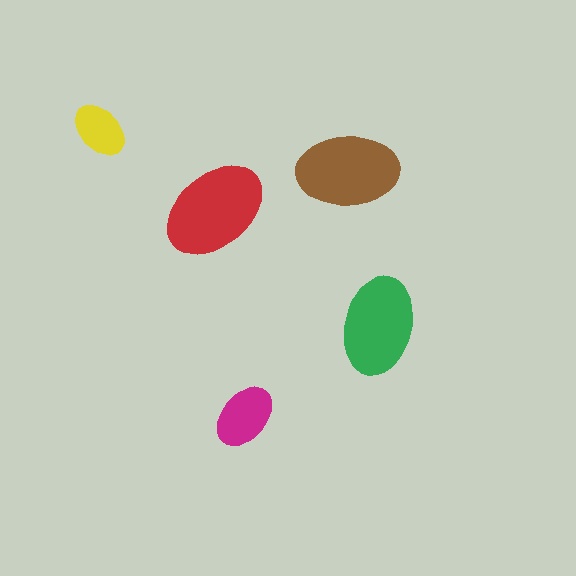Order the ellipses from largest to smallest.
the red one, the brown one, the green one, the magenta one, the yellow one.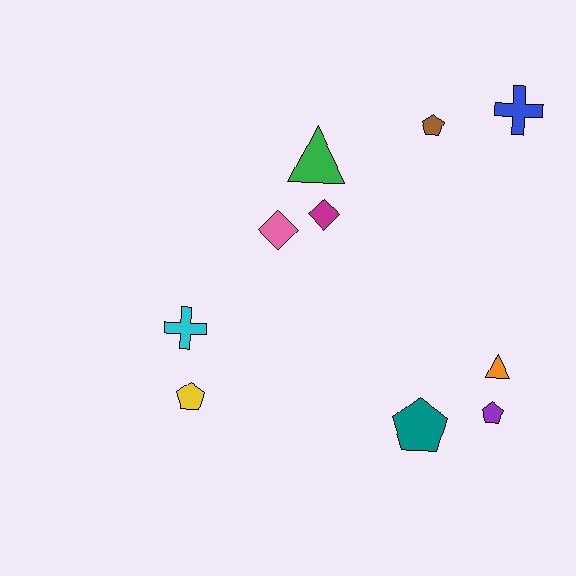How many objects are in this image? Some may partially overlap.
There are 10 objects.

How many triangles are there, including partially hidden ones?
There are 2 triangles.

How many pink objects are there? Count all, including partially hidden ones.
There is 1 pink object.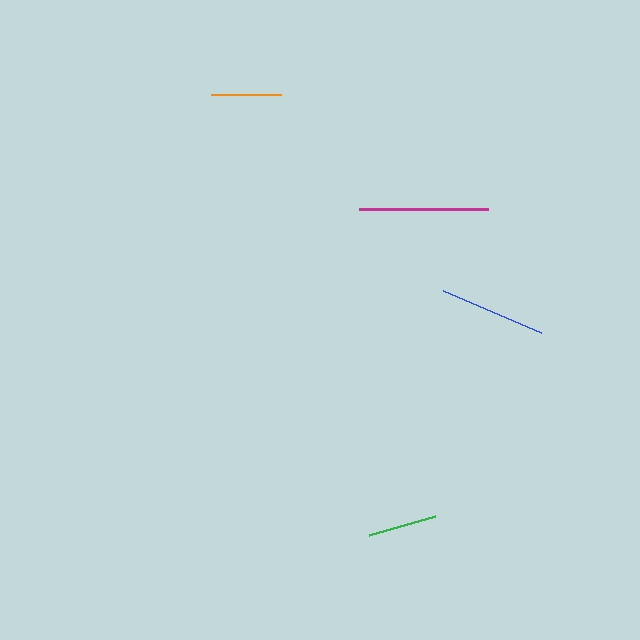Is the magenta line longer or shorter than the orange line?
The magenta line is longer than the orange line.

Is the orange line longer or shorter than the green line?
The orange line is longer than the green line.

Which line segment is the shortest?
The green line is the shortest at approximately 68 pixels.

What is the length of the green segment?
The green segment is approximately 68 pixels long.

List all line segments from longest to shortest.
From longest to shortest: magenta, blue, orange, green.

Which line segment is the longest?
The magenta line is the longest at approximately 130 pixels.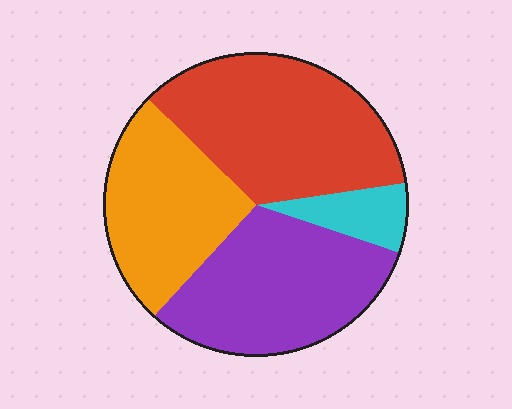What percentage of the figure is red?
Red covers roughly 35% of the figure.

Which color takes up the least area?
Cyan, at roughly 5%.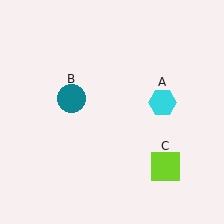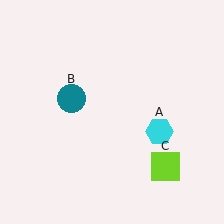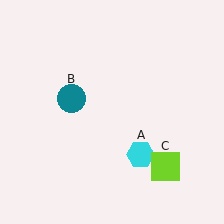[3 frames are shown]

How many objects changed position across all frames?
1 object changed position: cyan hexagon (object A).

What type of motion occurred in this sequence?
The cyan hexagon (object A) rotated clockwise around the center of the scene.